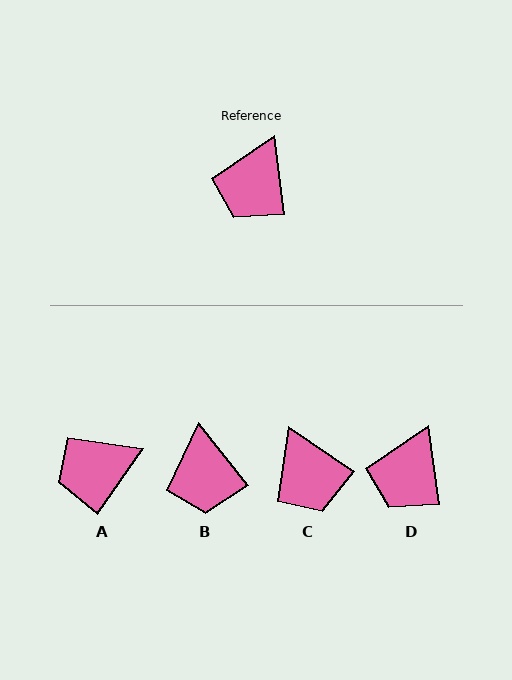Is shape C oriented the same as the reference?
No, it is off by about 48 degrees.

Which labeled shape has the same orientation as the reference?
D.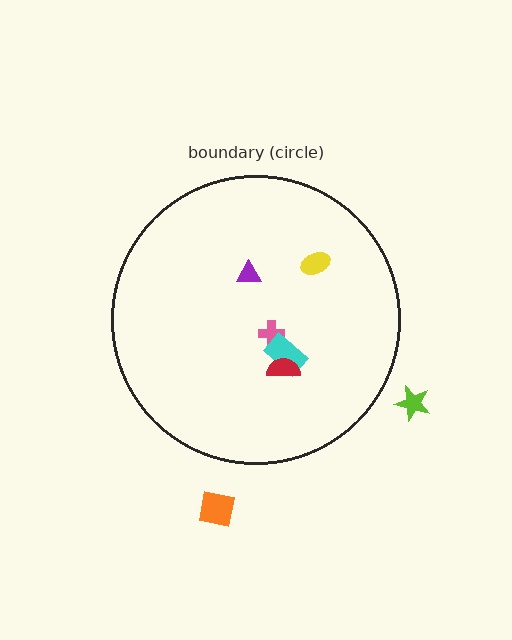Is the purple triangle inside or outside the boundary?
Inside.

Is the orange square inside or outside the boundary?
Outside.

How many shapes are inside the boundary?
5 inside, 2 outside.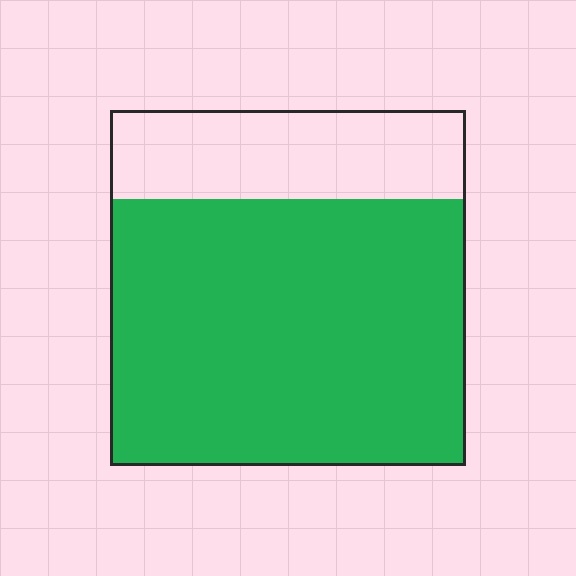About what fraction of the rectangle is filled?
About three quarters (3/4).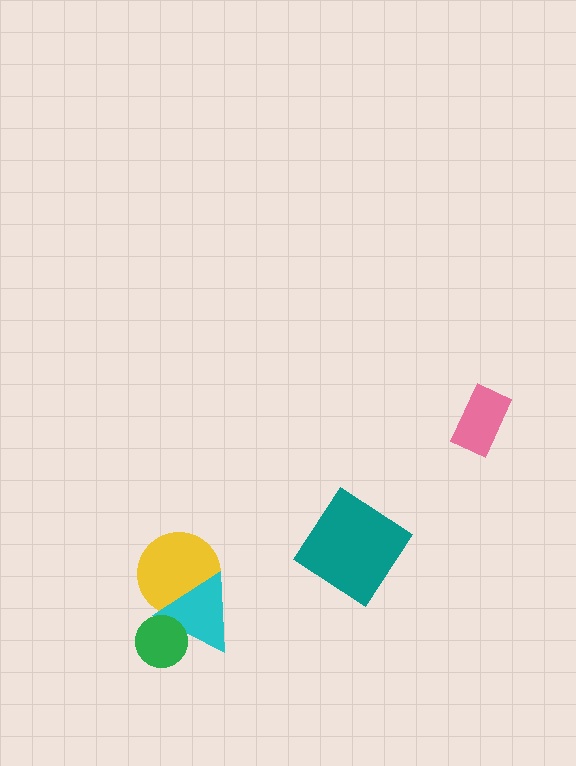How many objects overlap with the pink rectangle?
0 objects overlap with the pink rectangle.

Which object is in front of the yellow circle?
The cyan triangle is in front of the yellow circle.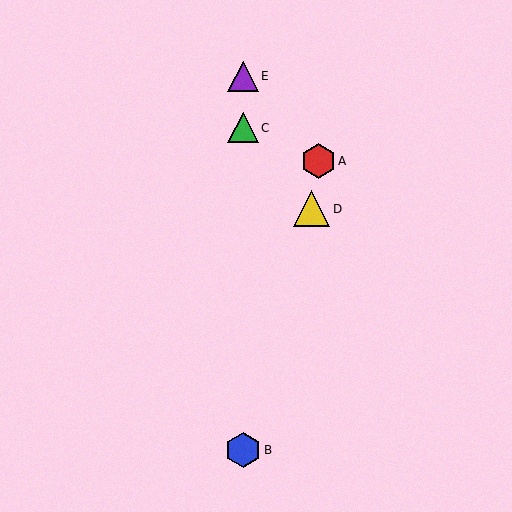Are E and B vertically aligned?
Yes, both are at x≈243.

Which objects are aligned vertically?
Objects B, C, E are aligned vertically.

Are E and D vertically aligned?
No, E is at x≈243 and D is at x≈312.